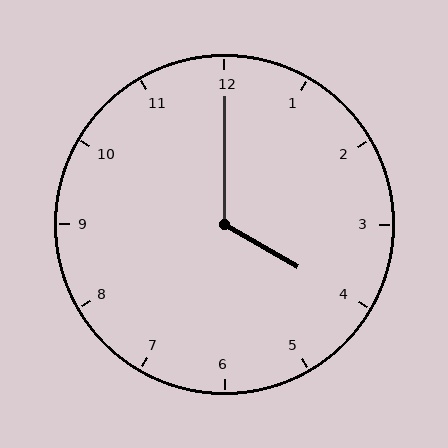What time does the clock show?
4:00.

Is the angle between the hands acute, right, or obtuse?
It is obtuse.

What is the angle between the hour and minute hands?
Approximately 120 degrees.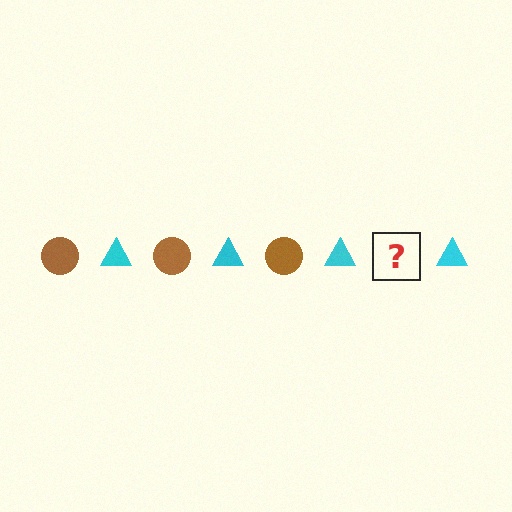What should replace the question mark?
The question mark should be replaced with a brown circle.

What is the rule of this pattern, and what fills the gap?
The rule is that the pattern alternates between brown circle and cyan triangle. The gap should be filled with a brown circle.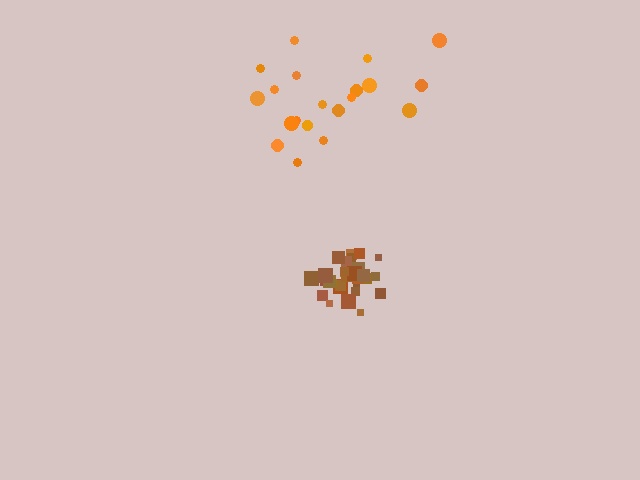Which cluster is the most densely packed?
Brown.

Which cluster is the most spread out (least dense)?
Orange.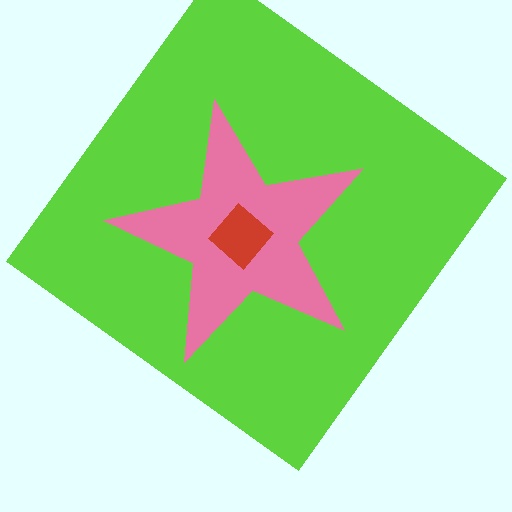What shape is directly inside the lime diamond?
The pink star.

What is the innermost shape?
The red diamond.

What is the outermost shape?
The lime diamond.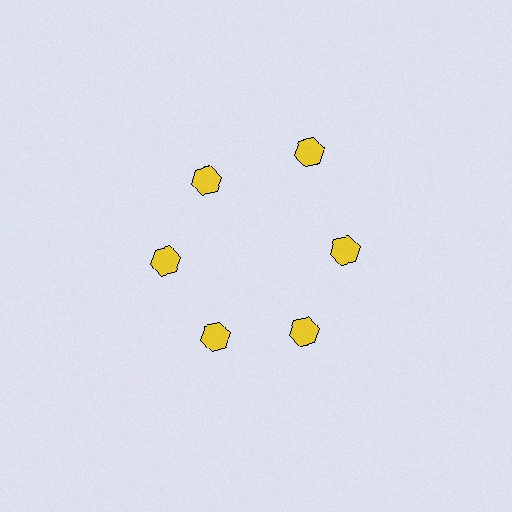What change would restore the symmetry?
The symmetry would be restored by moving it inward, back onto the ring so that all 6 hexagons sit at equal angles and equal distance from the center.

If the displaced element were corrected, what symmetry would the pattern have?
It would have 6-fold rotational symmetry — the pattern would map onto itself every 60 degrees.